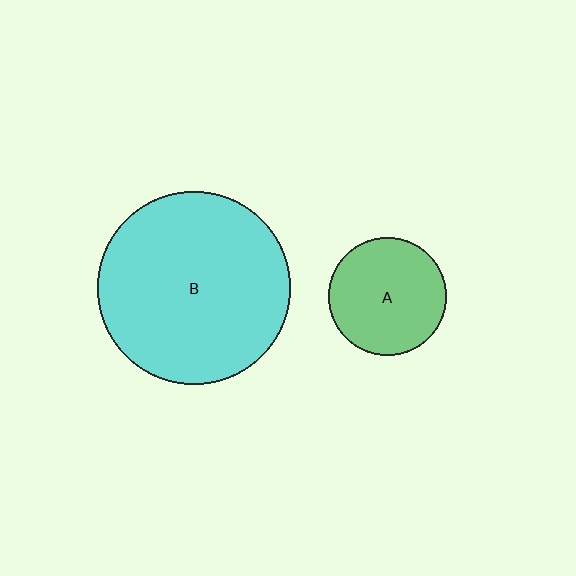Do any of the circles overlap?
No, none of the circles overlap.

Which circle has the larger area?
Circle B (cyan).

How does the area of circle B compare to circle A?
Approximately 2.7 times.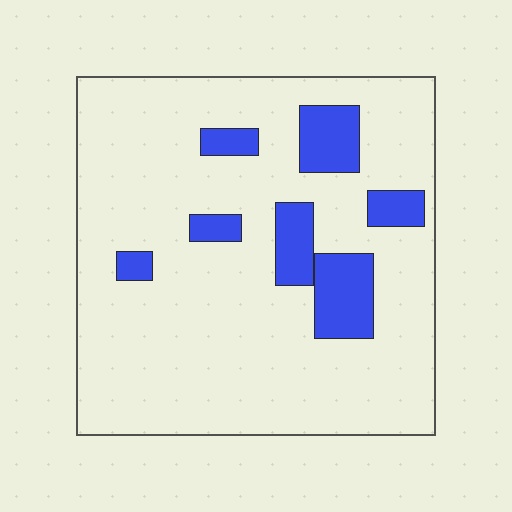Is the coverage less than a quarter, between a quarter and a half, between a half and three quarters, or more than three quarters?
Less than a quarter.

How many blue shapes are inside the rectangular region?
7.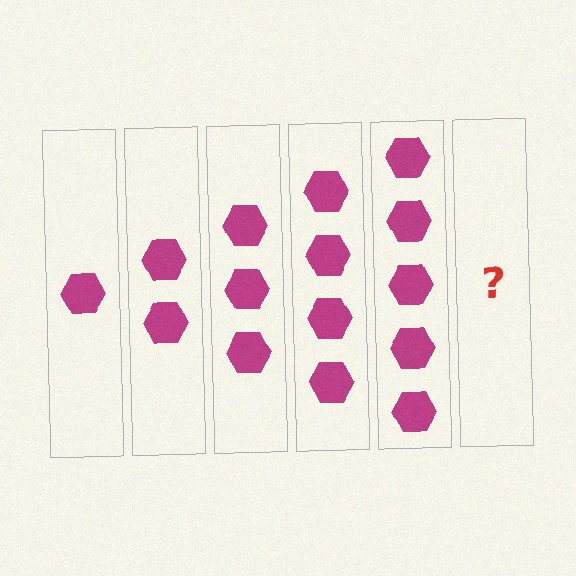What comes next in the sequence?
The next element should be 6 hexagons.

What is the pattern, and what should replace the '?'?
The pattern is that each step adds one more hexagon. The '?' should be 6 hexagons.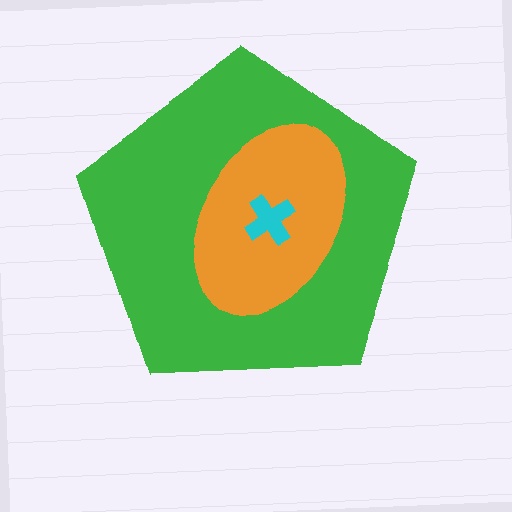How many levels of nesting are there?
3.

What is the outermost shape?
The green pentagon.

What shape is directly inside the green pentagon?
The orange ellipse.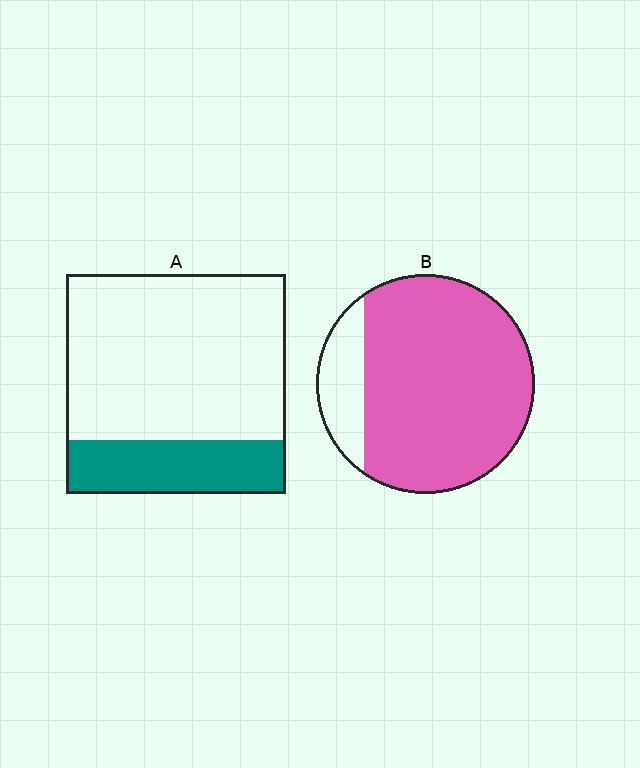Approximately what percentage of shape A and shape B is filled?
A is approximately 25% and B is approximately 85%.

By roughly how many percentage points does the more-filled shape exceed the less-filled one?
By roughly 60 percentage points (B over A).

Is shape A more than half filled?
No.